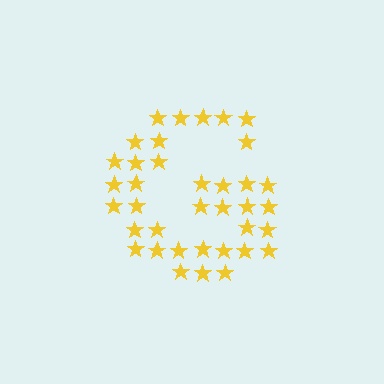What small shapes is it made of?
It is made of small stars.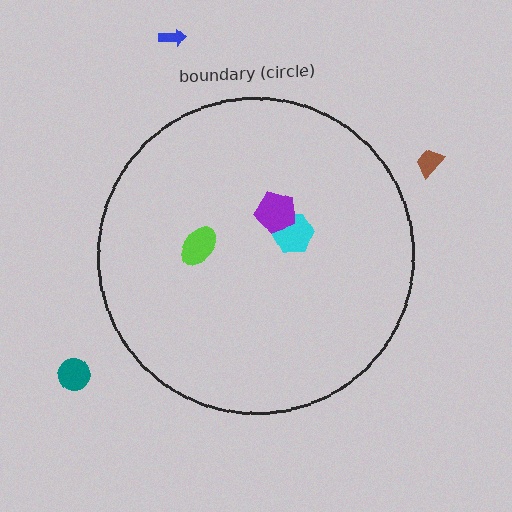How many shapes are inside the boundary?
3 inside, 3 outside.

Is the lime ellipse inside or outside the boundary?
Inside.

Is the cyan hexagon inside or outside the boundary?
Inside.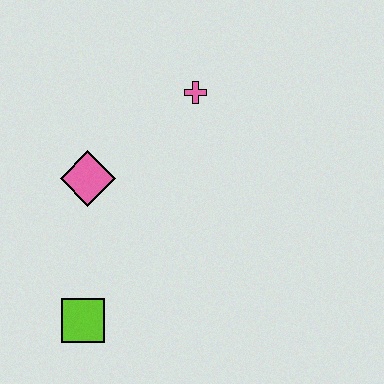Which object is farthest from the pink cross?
The lime square is farthest from the pink cross.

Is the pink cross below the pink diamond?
No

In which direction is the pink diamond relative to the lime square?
The pink diamond is above the lime square.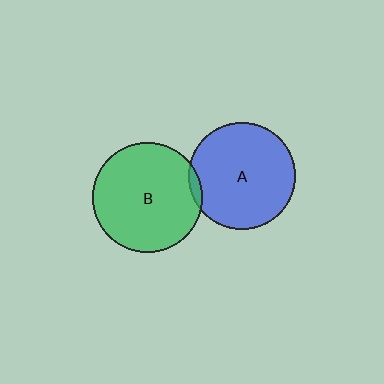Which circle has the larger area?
Circle B (green).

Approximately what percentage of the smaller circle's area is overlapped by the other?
Approximately 5%.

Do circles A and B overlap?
Yes.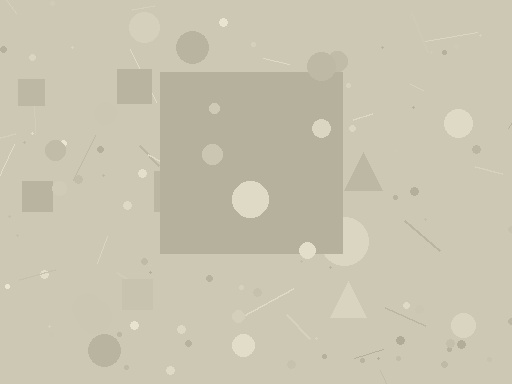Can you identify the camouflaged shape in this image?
The camouflaged shape is a square.